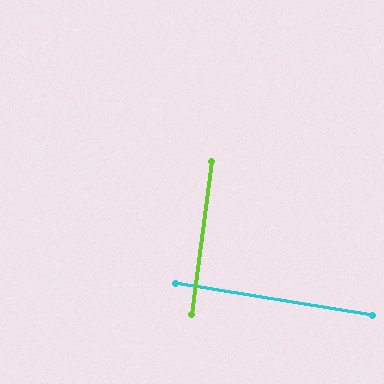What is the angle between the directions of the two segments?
Approximately 88 degrees.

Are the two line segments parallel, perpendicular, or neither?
Perpendicular — they meet at approximately 88°.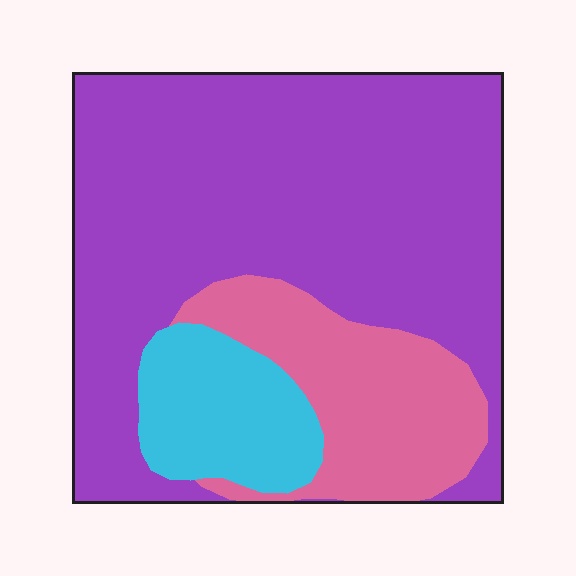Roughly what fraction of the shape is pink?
Pink takes up about one fifth (1/5) of the shape.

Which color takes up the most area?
Purple, at roughly 65%.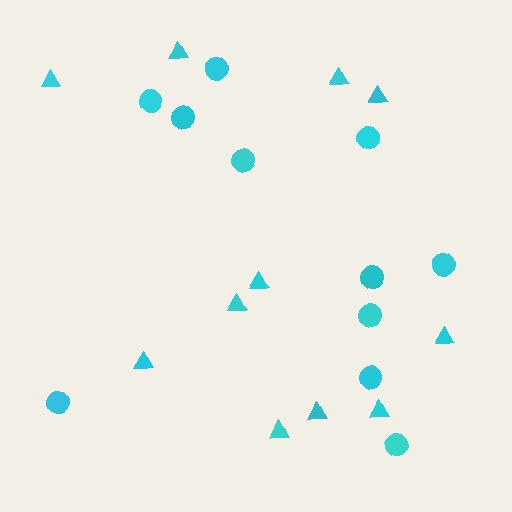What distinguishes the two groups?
There are 2 groups: one group of circles (11) and one group of triangles (11).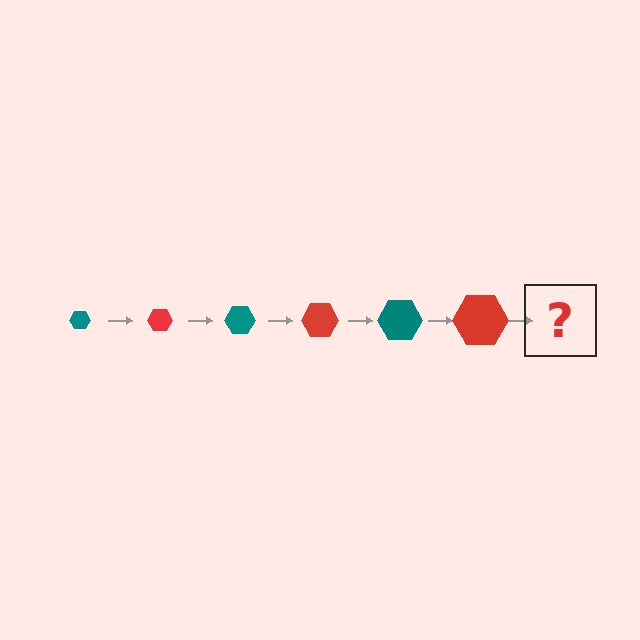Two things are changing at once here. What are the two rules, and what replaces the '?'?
The two rules are that the hexagon grows larger each step and the color cycles through teal and red. The '?' should be a teal hexagon, larger than the previous one.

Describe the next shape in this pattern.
It should be a teal hexagon, larger than the previous one.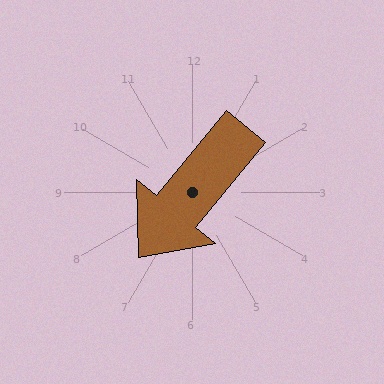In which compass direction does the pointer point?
Southwest.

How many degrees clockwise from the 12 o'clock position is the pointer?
Approximately 219 degrees.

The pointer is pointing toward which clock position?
Roughly 7 o'clock.